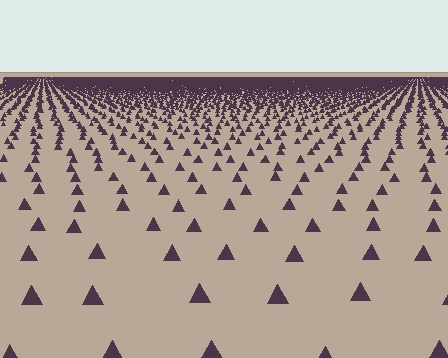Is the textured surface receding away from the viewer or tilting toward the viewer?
The surface is receding away from the viewer. Texture elements get smaller and denser toward the top.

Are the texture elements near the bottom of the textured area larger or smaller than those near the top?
Larger. Near the bottom, elements are closer to the viewer and appear at a bigger on-screen size.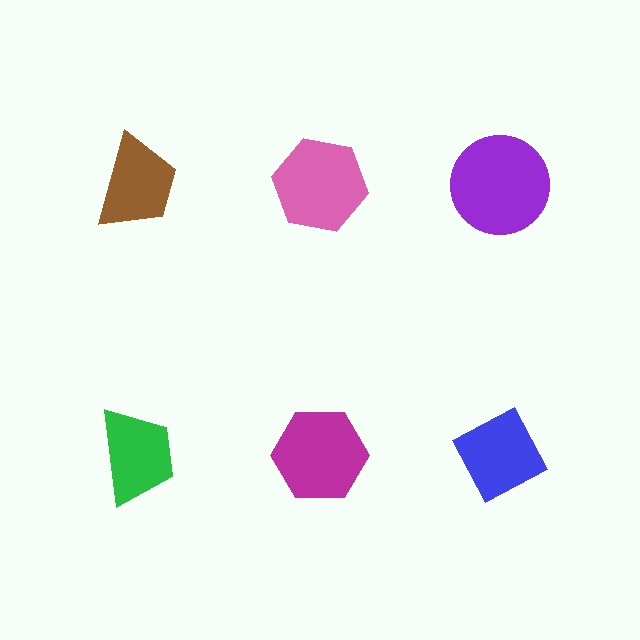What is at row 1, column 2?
A pink hexagon.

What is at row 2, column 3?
A blue diamond.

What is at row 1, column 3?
A purple circle.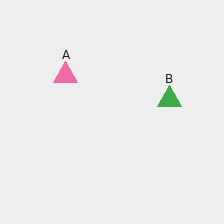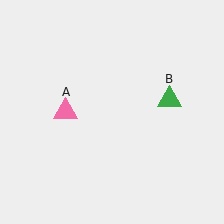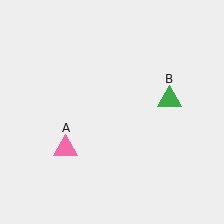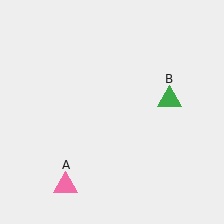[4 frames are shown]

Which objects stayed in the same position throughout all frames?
Green triangle (object B) remained stationary.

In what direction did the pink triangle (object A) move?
The pink triangle (object A) moved down.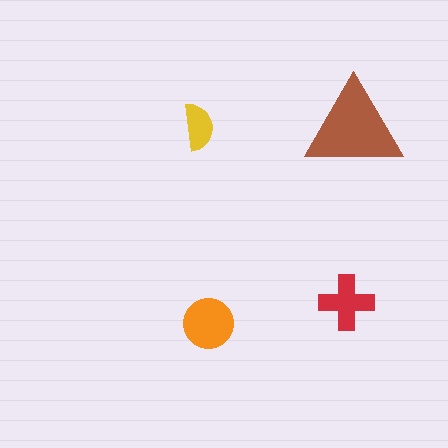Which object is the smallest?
The yellow semicircle.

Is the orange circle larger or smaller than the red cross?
Larger.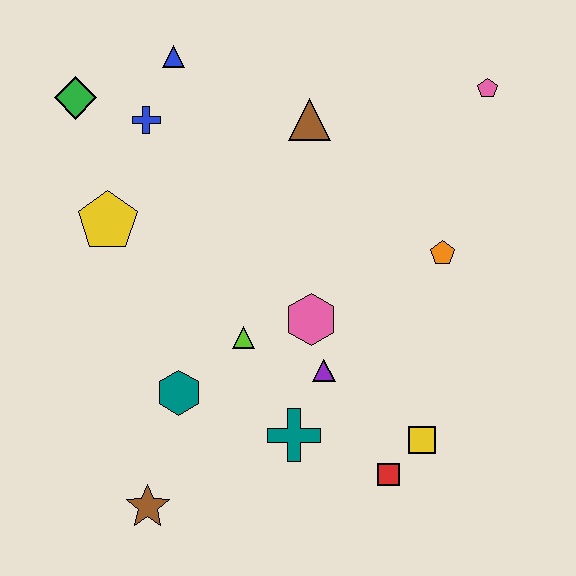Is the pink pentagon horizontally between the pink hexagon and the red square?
No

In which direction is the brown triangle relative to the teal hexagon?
The brown triangle is above the teal hexagon.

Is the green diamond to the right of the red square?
No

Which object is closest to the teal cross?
The purple triangle is closest to the teal cross.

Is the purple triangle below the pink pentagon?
Yes